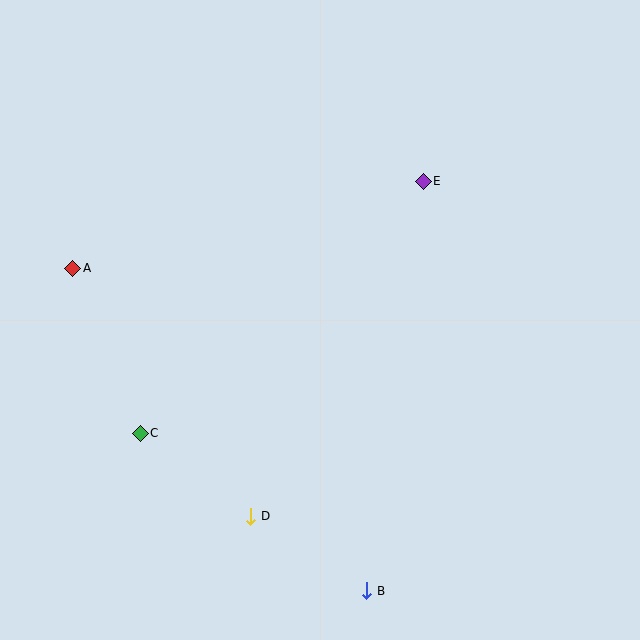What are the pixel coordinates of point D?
Point D is at (251, 516).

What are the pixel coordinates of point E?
Point E is at (423, 181).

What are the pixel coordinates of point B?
Point B is at (367, 591).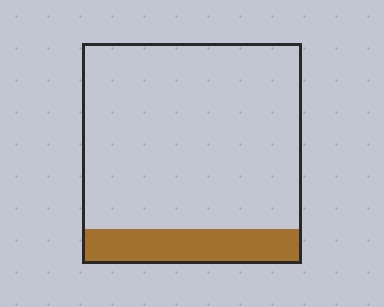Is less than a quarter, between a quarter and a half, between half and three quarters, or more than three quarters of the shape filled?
Less than a quarter.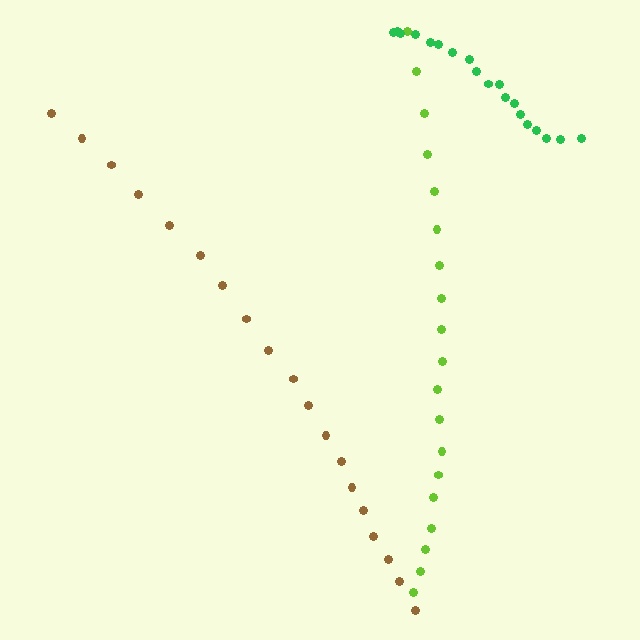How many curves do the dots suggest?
There are 3 distinct paths.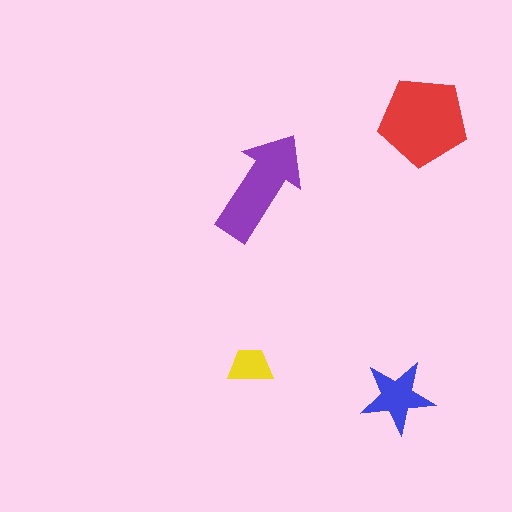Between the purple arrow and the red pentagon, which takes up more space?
The red pentagon.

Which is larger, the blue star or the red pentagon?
The red pentagon.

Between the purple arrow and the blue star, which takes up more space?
The purple arrow.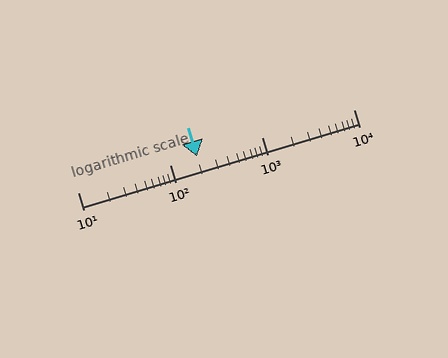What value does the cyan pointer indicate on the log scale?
The pointer indicates approximately 200.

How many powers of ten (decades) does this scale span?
The scale spans 3 decades, from 10 to 10000.